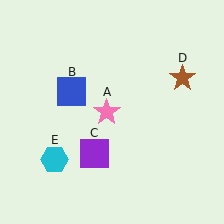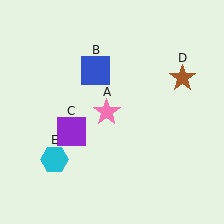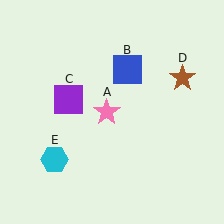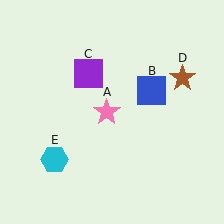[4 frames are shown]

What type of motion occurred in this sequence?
The blue square (object B), purple square (object C) rotated clockwise around the center of the scene.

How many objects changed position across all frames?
2 objects changed position: blue square (object B), purple square (object C).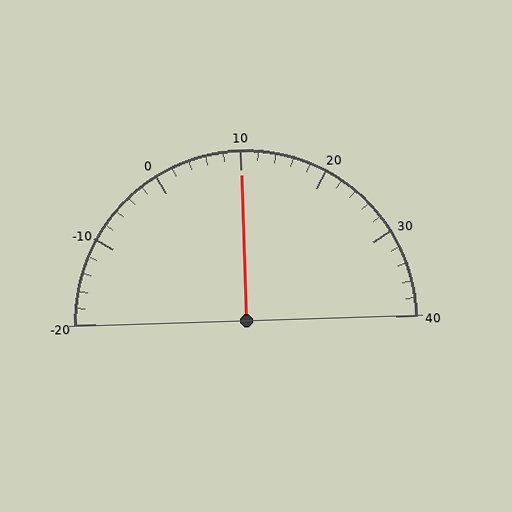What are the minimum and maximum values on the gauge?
The gauge ranges from -20 to 40.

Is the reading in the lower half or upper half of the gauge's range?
The reading is in the upper half of the range (-20 to 40).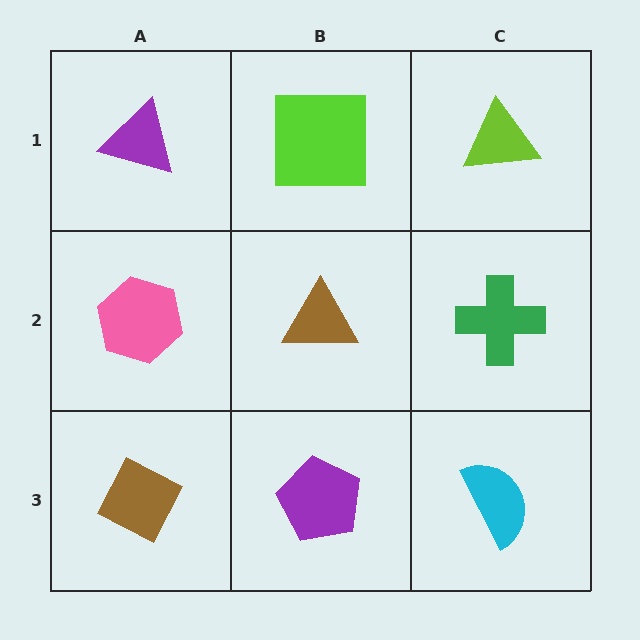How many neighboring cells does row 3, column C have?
2.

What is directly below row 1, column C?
A green cross.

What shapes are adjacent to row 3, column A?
A pink hexagon (row 2, column A), a purple pentagon (row 3, column B).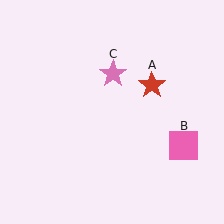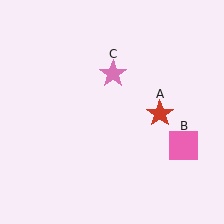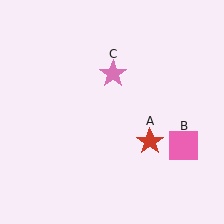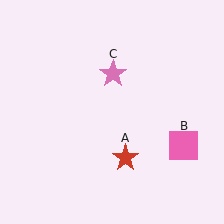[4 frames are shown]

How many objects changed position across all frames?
1 object changed position: red star (object A).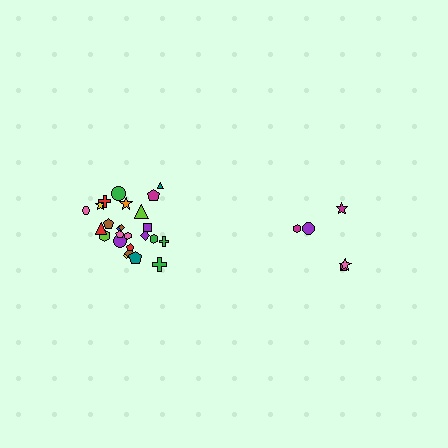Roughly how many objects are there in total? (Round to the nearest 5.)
Roughly 30 objects in total.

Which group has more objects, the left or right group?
The left group.